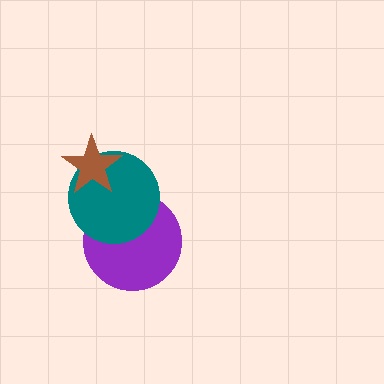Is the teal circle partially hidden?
Yes, it is partially covered by another shape.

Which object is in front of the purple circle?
The teal circle is in front of the purple circle.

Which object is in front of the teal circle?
The brown star is in front of the teal circle.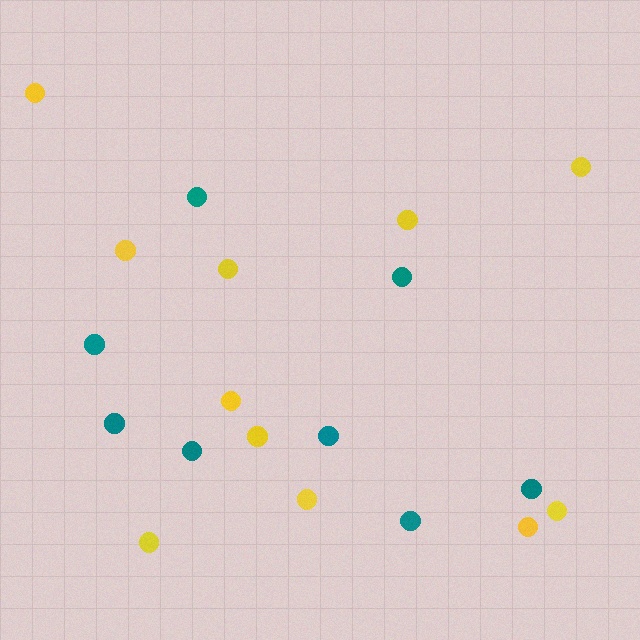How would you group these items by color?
There are 2 groups: one group of teal circles (8) and one group of yellow circles (11).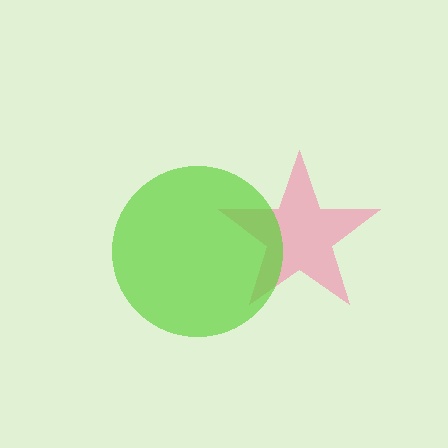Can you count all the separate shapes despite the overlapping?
Yes, there are 2 separate shapes.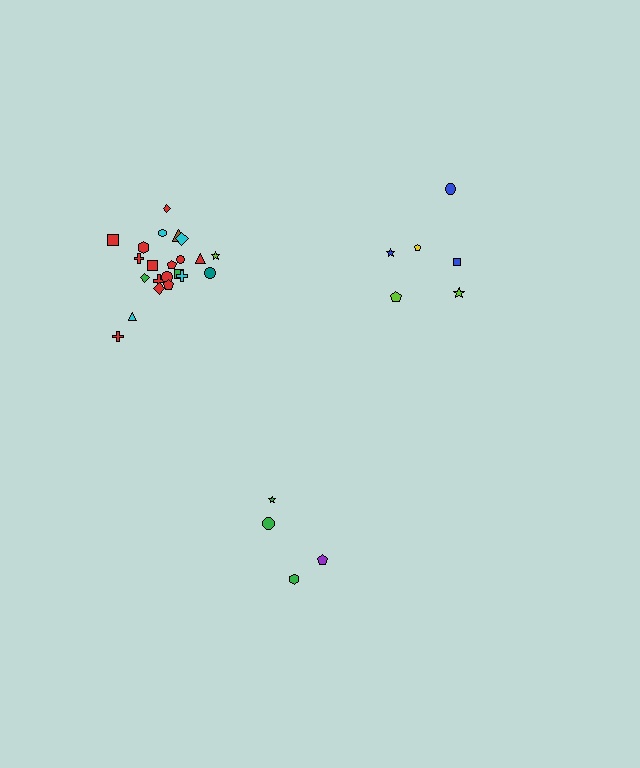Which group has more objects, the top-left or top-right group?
The top-left group.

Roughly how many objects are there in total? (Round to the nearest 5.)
Roughly 30 objects in total.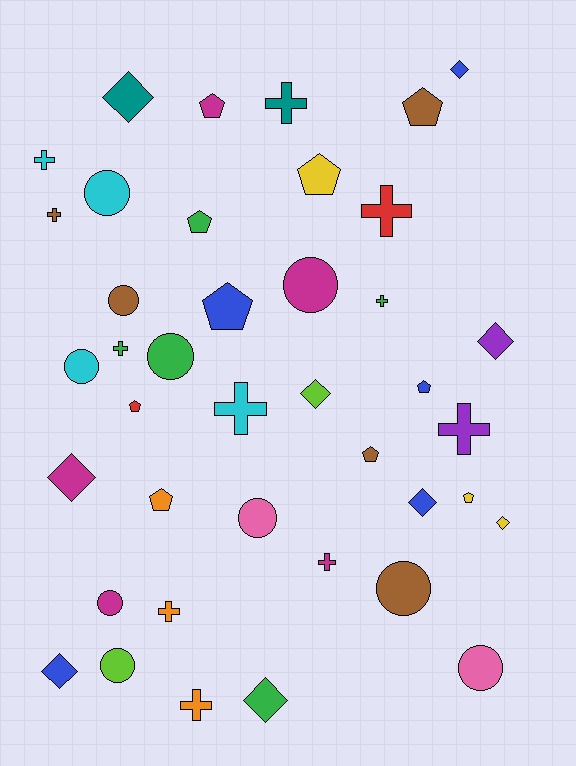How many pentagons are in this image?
There are 10 pentagons.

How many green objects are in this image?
There are 5 green objects.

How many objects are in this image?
There are 40 objects.